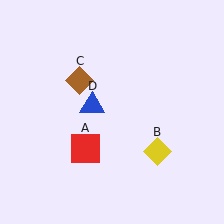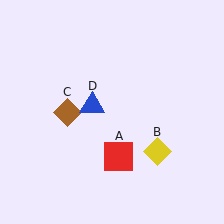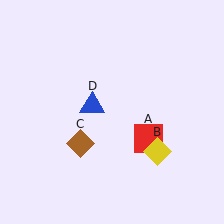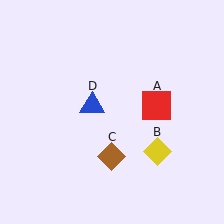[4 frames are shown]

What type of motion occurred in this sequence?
The red square (object A), brown diamond (object C) rotated counterclockwise around the center of the scene.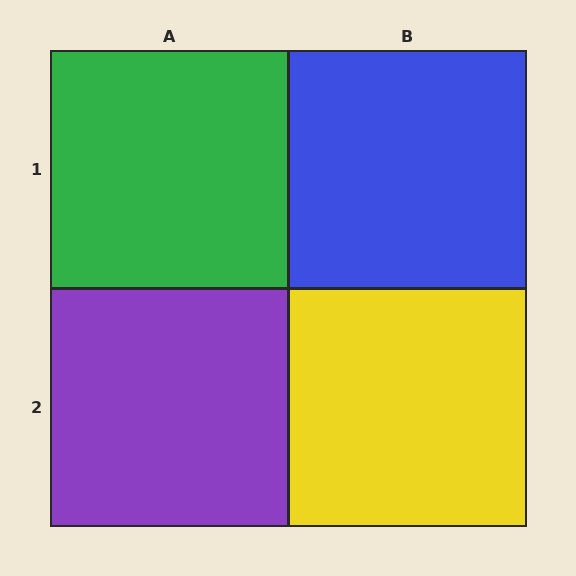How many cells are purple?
1 cell is purple.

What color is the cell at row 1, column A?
Green.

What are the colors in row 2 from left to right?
Purple, yellow.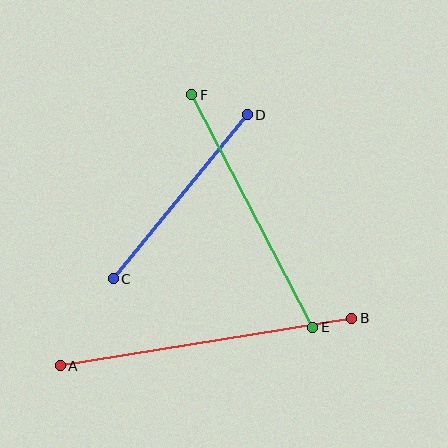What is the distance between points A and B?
The distance is approximately 295 pixels.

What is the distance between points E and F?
The distance is approximately 262 pixels.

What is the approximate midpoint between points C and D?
The midpoint is at approximately (180, 197) pixels.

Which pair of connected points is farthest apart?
Points A and B are farthest apart.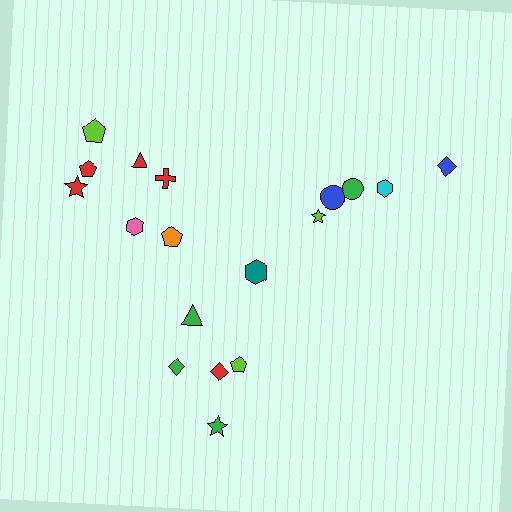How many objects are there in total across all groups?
There are 18 objects.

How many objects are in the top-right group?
There are 5 objects.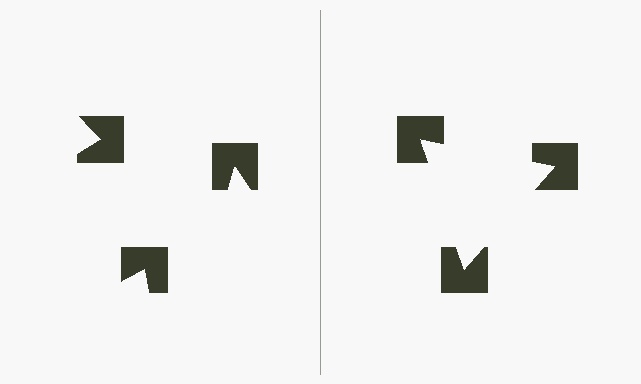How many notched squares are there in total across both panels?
6 — 3 on each side.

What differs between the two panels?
The notched squares are positioned identically on both sides; only the wedge orientations differ. On the right they align to a triangle; on the left they are misaligned.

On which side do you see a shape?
An illusory triangle appears on the right side. On the left side the wedge cuts are rotated, so no coherent shape forms.